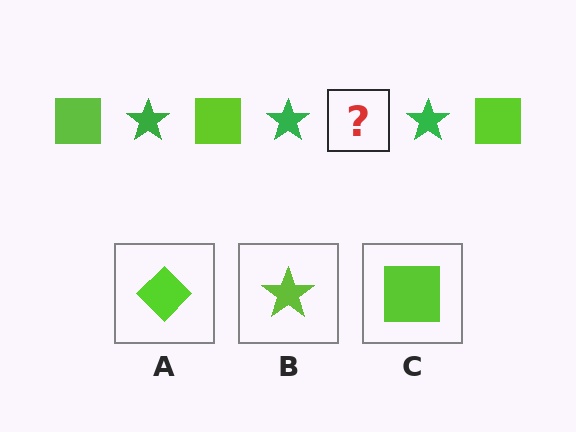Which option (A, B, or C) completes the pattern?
C.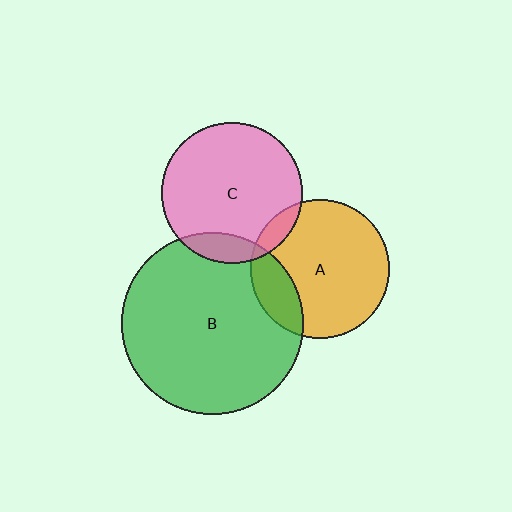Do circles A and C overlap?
Yes.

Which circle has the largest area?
Circle B (green).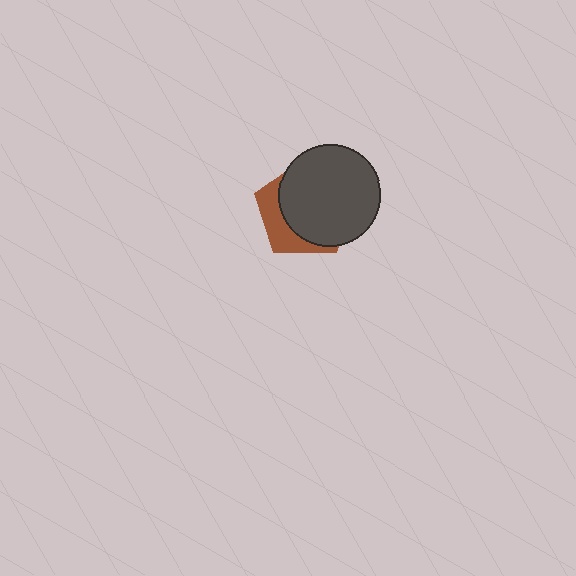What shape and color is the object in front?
The object in front is a dark gray circle.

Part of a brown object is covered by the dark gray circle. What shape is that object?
It is a pentagon.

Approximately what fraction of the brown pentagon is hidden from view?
Roughly 70% of the brown pentagon is hidden behind the dark gray circle.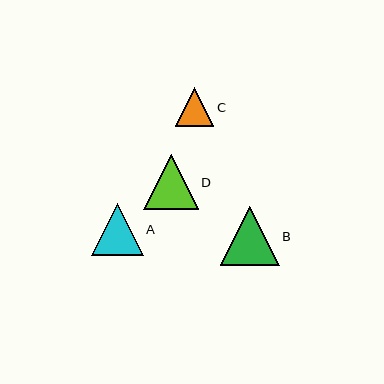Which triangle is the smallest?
Triangle C is the smallest with a size of approximately 39 pixels.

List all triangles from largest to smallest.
From largest to smallest: B, D, A, C.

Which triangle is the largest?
Triangle B is the largest with a size of approximately 59 pixels.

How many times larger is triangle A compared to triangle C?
Triangle A is approximately 1.3 times the size of triangle C.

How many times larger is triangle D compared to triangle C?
Triangle D is approximately 1.4 times the size of triangle C.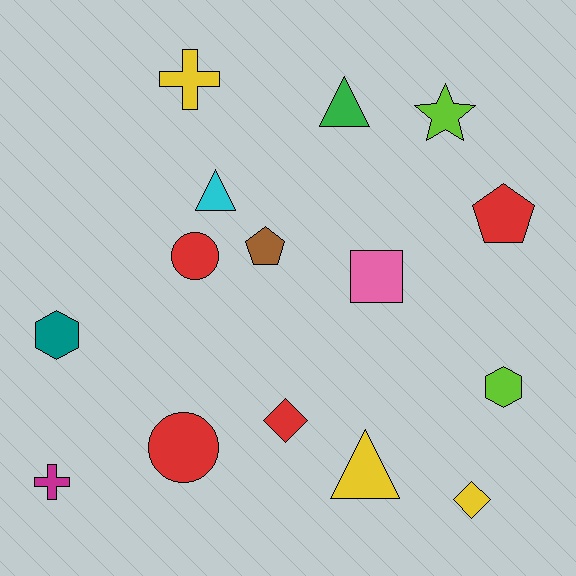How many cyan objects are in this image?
There is 1 cyan object.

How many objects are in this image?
There are 15 objects.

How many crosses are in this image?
There are 2 crosses.